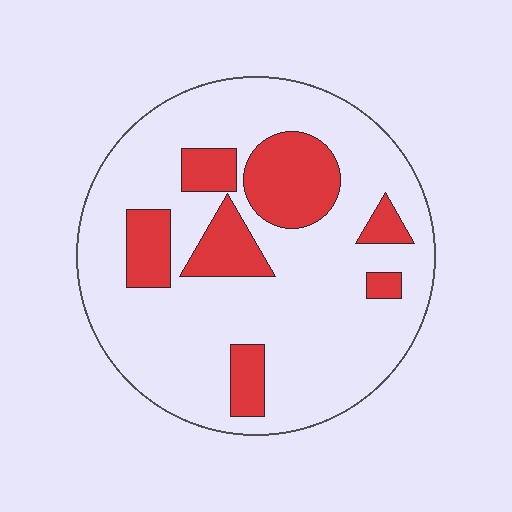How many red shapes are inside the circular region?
7.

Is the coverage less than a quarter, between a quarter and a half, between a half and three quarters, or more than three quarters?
Less than a quarter.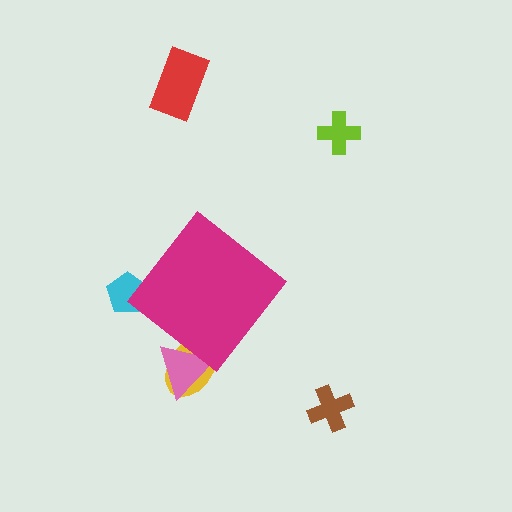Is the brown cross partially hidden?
No, the brown cross is fully visible.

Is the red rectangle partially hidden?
No, the red rectangle is fully visible.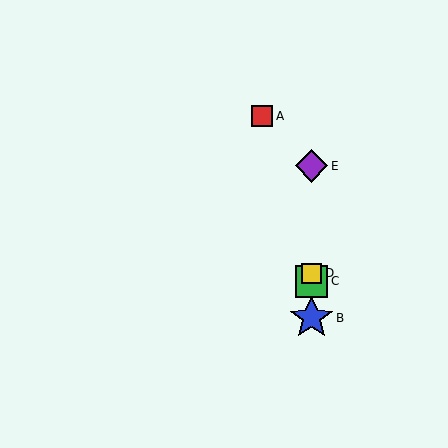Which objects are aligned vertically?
Objects B, C, D, E are aligned vertically.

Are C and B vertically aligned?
Yes, both are at x≈312.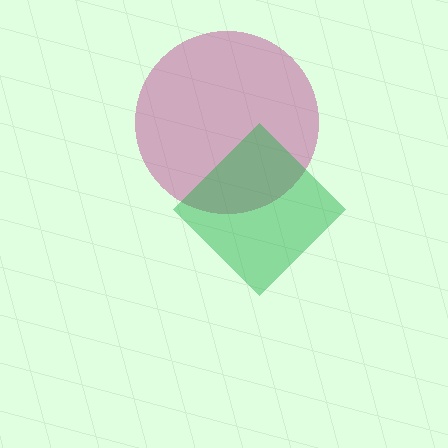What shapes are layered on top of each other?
The layered shapes are: a magenta circle, a green diamond.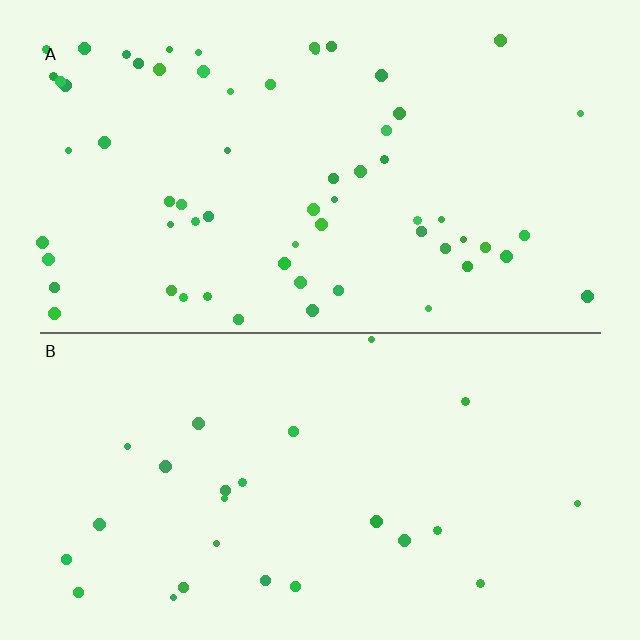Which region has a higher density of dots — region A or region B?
A (the top).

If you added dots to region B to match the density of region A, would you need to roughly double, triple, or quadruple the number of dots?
Approximately double.